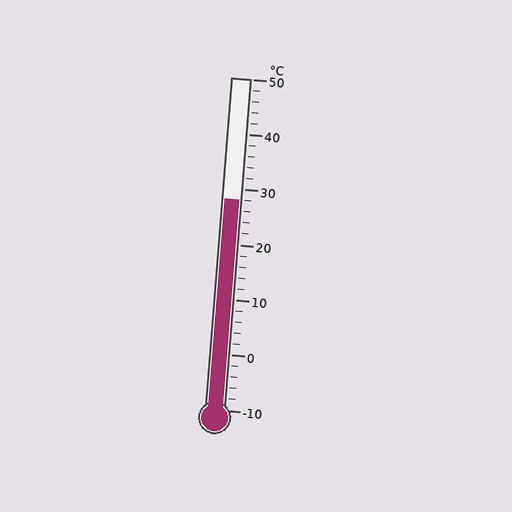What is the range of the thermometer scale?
The thermometer scale ranges from -10°C to 50°C.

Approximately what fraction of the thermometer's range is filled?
The thermometer is filled to approximately 65% of its range.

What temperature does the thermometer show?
The thermometer shows approximately 28°C.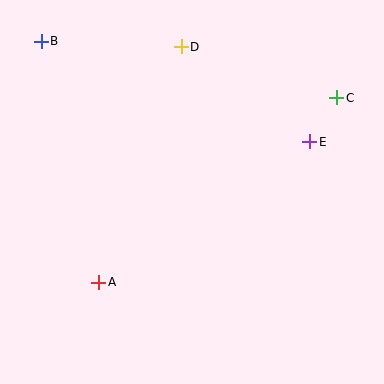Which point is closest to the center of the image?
Point E at (310, 142) is closest to the center.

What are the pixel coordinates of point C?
Point C is at (337, 98).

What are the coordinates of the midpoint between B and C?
The midpoint between B and C is at (189, 70).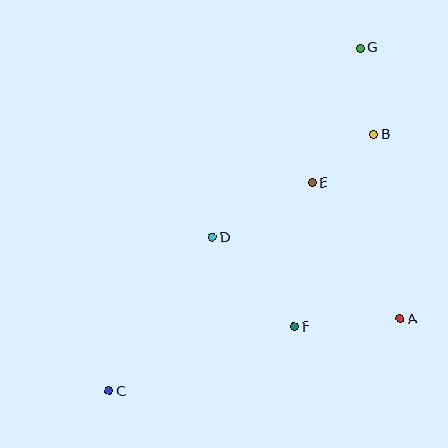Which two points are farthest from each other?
Points C and G are farthest from each other.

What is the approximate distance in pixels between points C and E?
The distance between C and E is approximately 291 pixels.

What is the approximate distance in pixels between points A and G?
The distance between A and G is approximately 273 pixels.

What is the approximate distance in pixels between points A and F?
The distance between A and F is approximately 106 pixels.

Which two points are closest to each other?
Points B and E are closest to each other.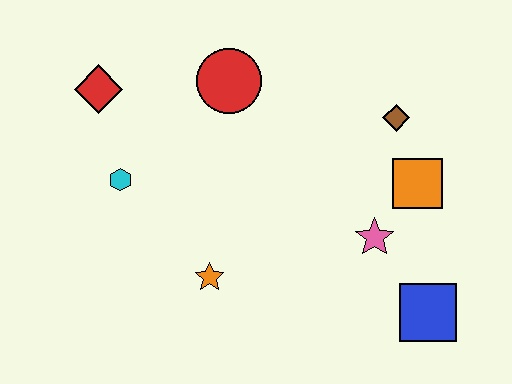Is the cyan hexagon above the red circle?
No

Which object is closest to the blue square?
The pink star is closest to the blue square.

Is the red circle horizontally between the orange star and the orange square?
Yes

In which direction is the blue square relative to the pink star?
The blue square is below the pink star.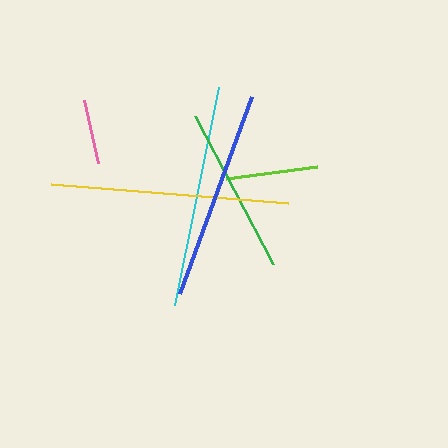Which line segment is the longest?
The yellow line is the longest at approximately 238 pixels.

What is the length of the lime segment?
The lime segment is approximately 92 pixels long.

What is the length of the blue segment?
The blue segment is approximately 210 pixels long.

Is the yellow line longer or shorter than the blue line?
The yellow line is longer than the blue line.